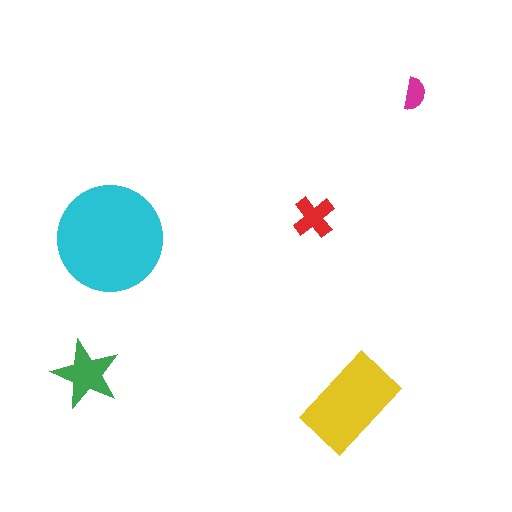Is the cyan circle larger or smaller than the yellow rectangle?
Larger.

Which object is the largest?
The cyan circle.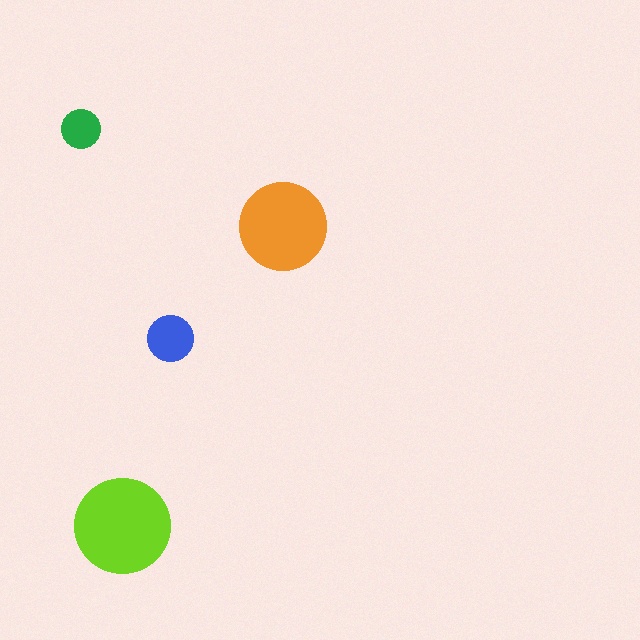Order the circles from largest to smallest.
the lime one, the orange one, the blue one, the green one.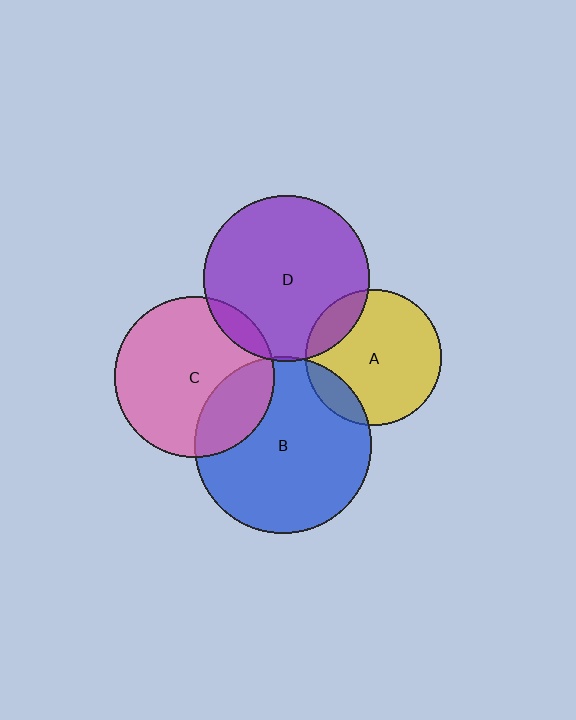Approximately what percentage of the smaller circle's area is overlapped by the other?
Approximately 25%.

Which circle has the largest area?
Circle B (blue).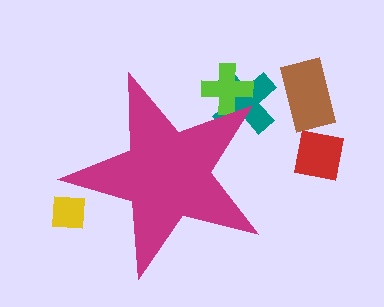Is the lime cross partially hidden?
Yes, the lime cross is partially hidden behind the magenta star.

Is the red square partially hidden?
No, the red square is fully visible.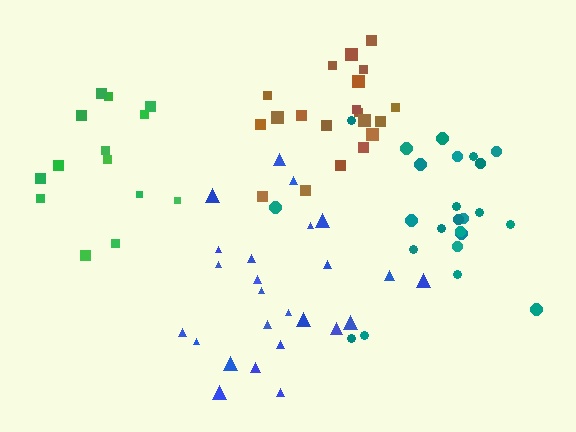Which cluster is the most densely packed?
Blue.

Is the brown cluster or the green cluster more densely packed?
Brown.